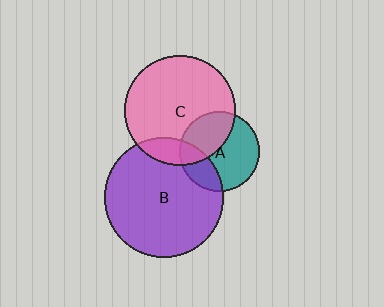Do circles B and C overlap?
Yes.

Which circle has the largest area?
Circle B (purple).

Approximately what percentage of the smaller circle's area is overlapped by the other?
Approximately 15%.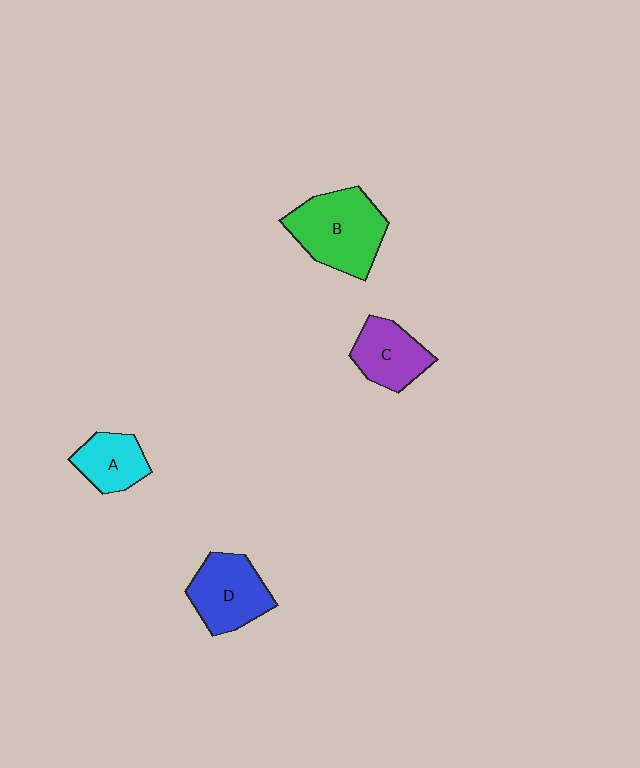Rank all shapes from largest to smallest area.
From largest to smallest: B (green), D (blue), C (purple), A (cyan).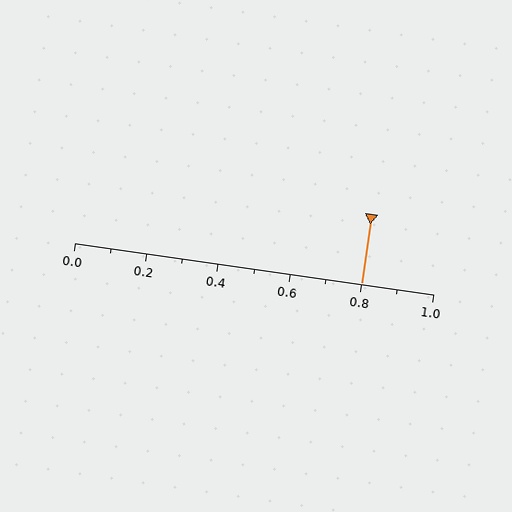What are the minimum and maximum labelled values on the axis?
The axis runs from 0.0 to 1.0.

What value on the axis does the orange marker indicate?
The marker indicates approximately 0.8.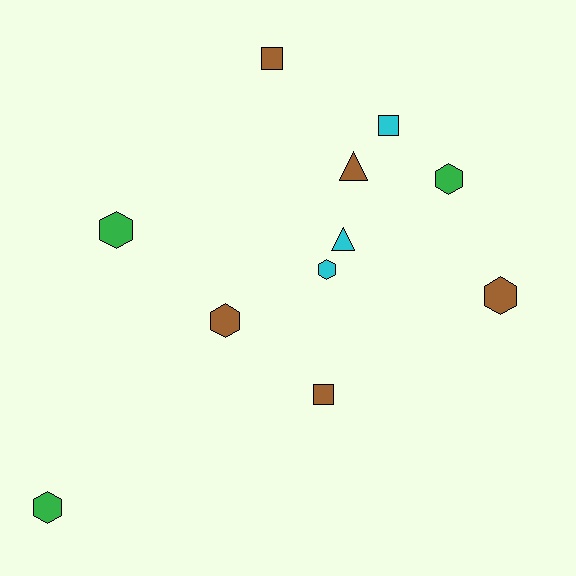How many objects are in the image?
There are 11 objects.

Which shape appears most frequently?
Hexagon, with 6 objects.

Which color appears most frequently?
Brown, with 5 objects.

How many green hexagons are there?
There are 3 green hexagons.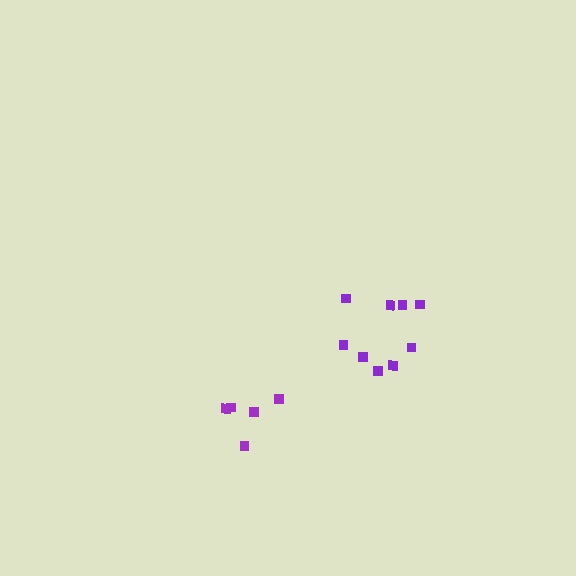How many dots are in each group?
Group 1: 9 dots, Group 2: 5 dots (14 total).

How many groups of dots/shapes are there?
There are 2 groups.